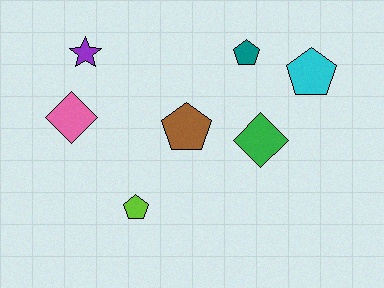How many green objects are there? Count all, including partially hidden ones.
There is 1 green object.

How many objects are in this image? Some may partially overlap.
There are 7 objects.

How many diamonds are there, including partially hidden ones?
There are 2 diamonds.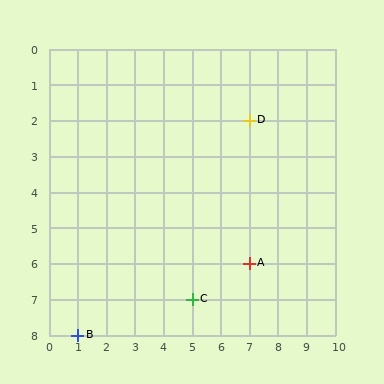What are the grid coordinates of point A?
Point A is at grid coordinates (7, 6).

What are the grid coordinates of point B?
Point B is at grid coordinates (1, 8).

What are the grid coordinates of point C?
Point C is at grid coordinates (5, 7).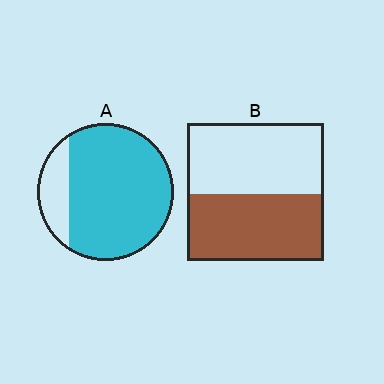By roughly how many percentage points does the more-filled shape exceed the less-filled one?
By roughly 35 percentage points (A over B).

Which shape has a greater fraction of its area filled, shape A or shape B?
Shape A.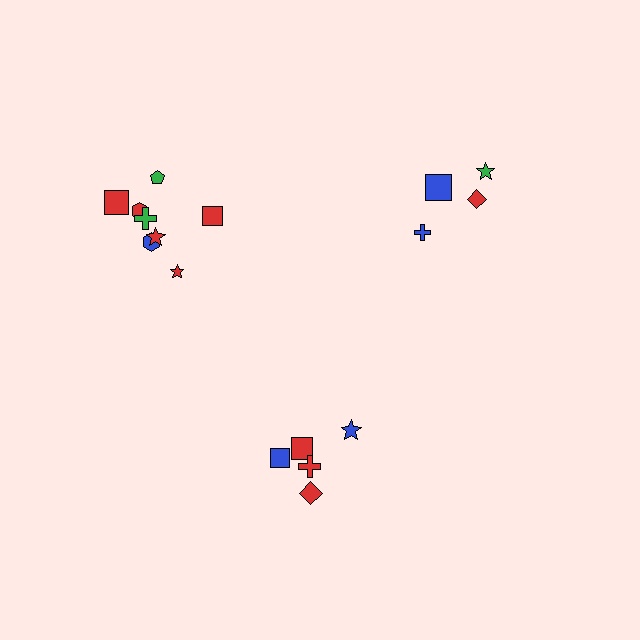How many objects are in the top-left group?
There are 8 objects.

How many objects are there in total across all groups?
There are 17 objects.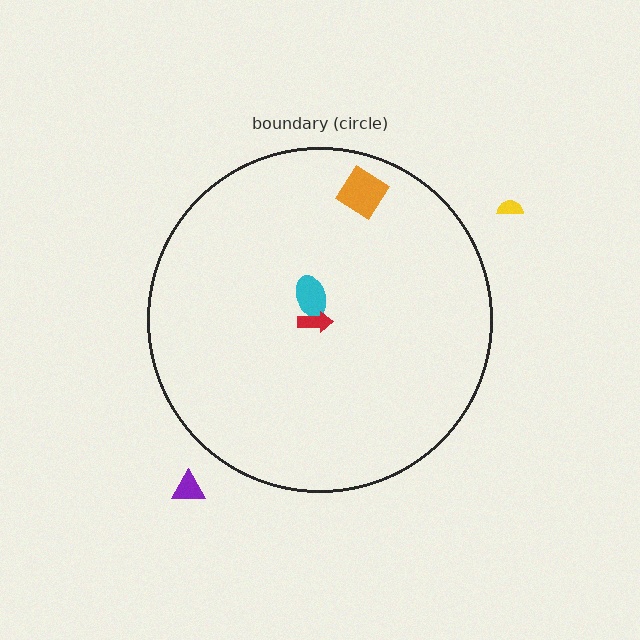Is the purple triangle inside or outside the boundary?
Outside.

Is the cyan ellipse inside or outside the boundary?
Inside.